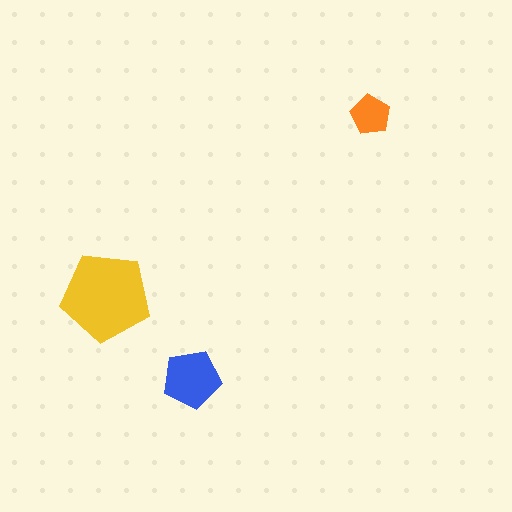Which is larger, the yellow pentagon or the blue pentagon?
The yellow one.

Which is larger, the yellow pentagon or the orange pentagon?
The yellow one.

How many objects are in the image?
There are 3 objects in the image.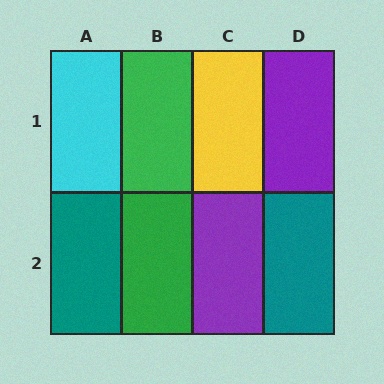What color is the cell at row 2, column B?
Green.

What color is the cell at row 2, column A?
Teal.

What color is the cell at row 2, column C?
Purple.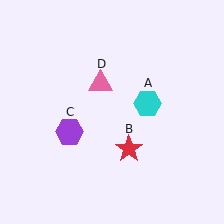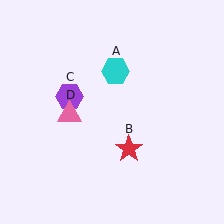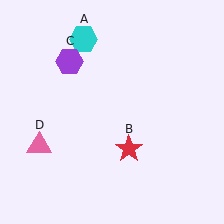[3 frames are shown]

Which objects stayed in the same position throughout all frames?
Red star (object B) remained stationary.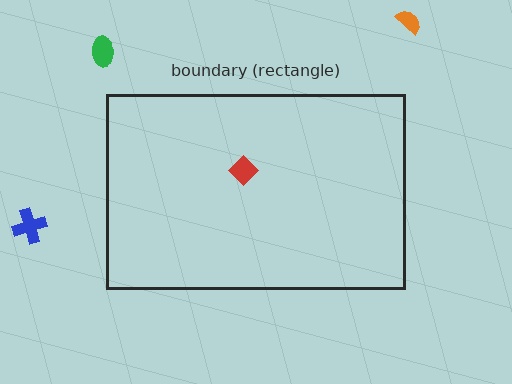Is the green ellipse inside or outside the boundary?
Outside.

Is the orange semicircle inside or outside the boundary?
Outside.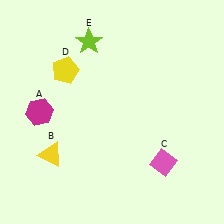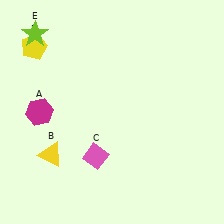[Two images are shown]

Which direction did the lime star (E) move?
The lime star (E) moved left.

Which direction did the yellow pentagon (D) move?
The yellow pentagon (D) moved left.